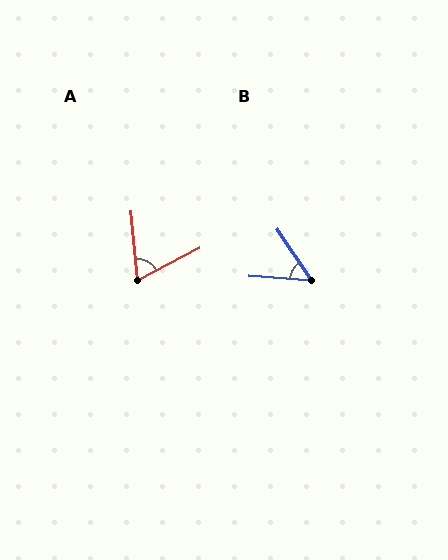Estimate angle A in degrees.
Approximately 68 degrees.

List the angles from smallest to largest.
B (53°), A (68°).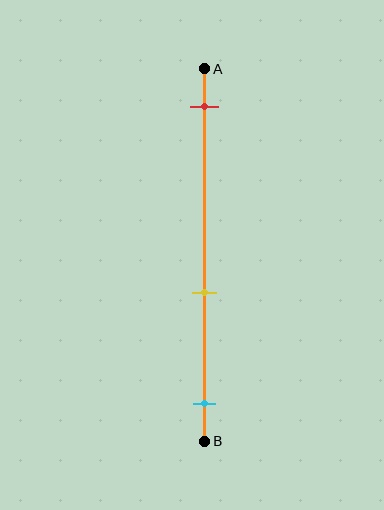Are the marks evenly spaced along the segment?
No, the marks are not evenly spaced.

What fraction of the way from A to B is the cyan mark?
The cyan mark is approximately 90% (0.9) of the way from A to B.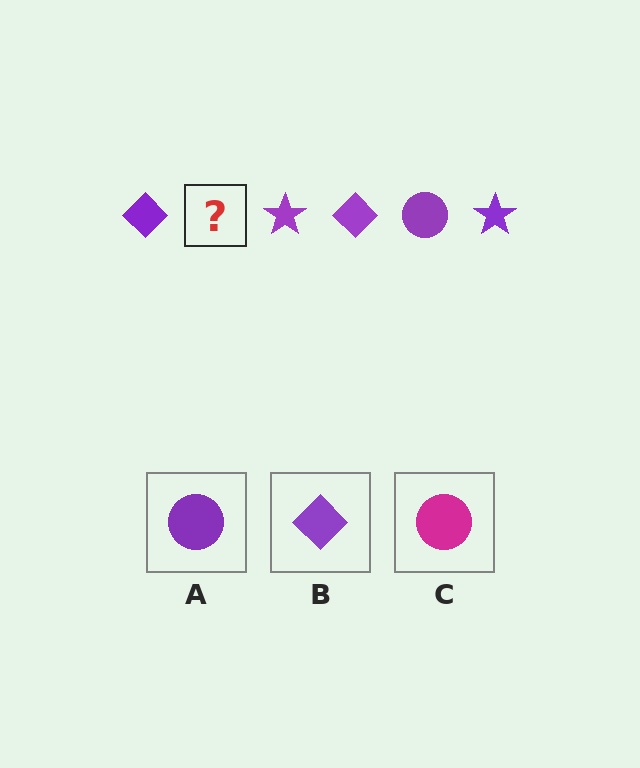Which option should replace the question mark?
Option A.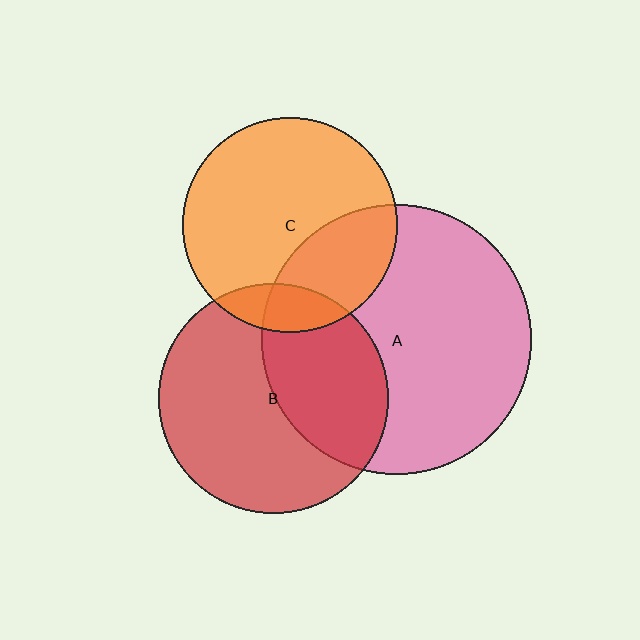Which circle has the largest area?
Circle A (pink).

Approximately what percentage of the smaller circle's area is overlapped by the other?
Approximately 40%.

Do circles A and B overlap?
Yes.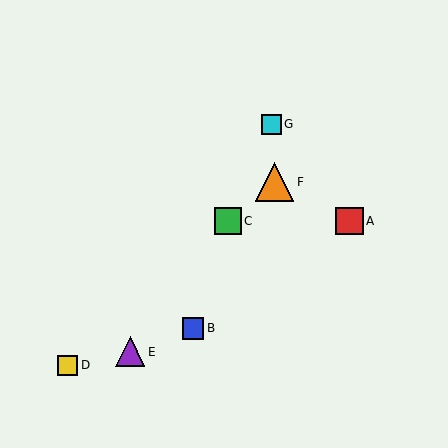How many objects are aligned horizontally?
2 objects (A, C) are aligned horizontally.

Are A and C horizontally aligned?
Yes, both are at y≈221.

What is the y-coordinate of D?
Object D is at y≈365.